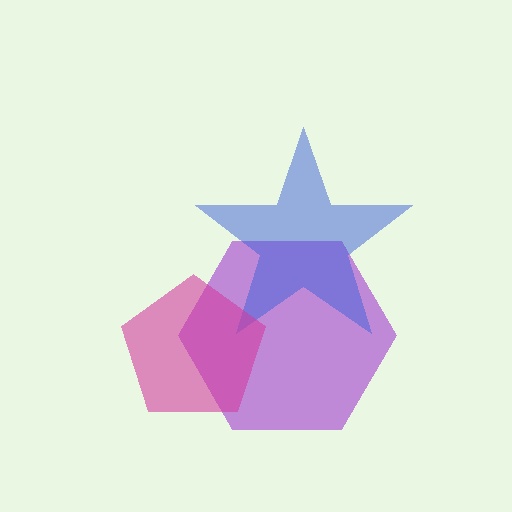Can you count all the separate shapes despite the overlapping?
Yes, there are 3 separate shapes.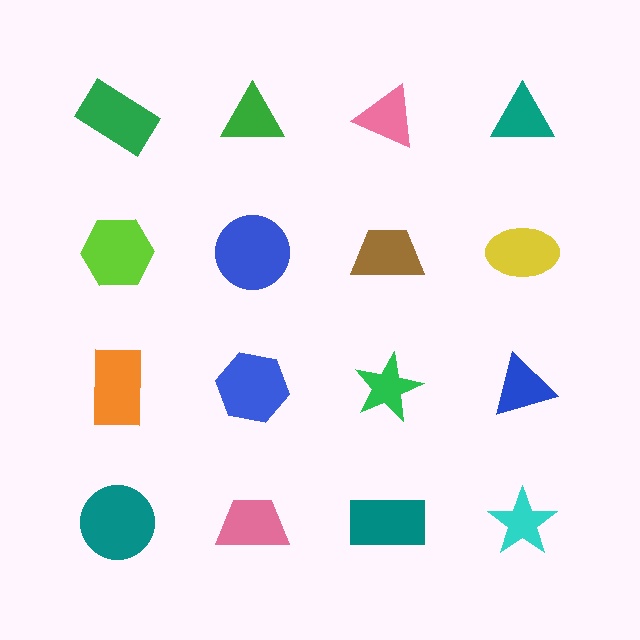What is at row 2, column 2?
A blue circle.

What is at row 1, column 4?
A teal triangle.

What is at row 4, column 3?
A teal rectangle.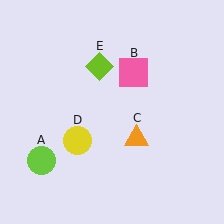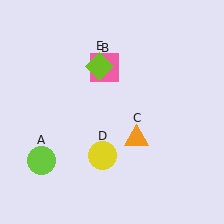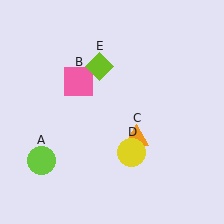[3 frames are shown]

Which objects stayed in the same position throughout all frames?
Lime circle (object A) and orange triangle (object C) and lime diamond (object E) remained stationary.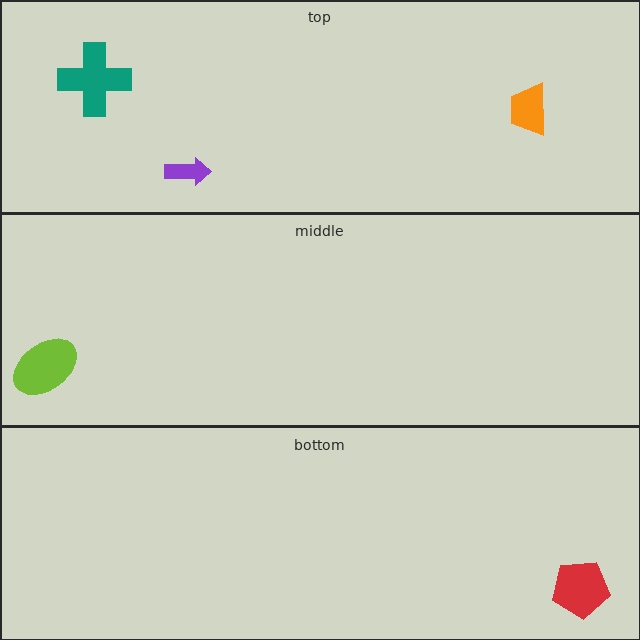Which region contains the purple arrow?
The top region.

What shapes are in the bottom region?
The red pentagon.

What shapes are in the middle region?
The lime ellipse.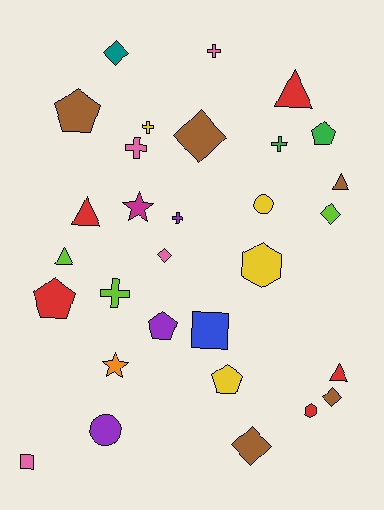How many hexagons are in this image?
There are 2 hexagons.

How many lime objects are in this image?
There are 3 lime objects.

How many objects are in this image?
There are 30 objects.